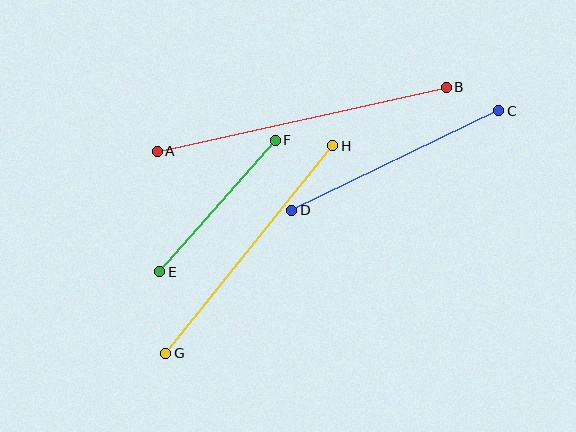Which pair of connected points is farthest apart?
Points A and B are farthest apart.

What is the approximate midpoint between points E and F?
The midpoint is at approximately (218, 206) pixels.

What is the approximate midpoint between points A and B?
The midpoint is at approximately (302, 119) pixels.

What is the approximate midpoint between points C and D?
The midpoint is at approximately (395, 160) pixels.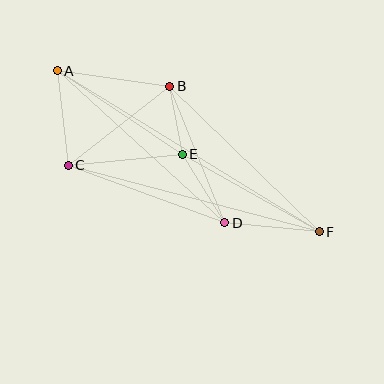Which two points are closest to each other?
Points B and E are closest to each other.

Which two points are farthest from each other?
Points A and F are farthest from each other.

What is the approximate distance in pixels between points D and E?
The distance between D and E is approximately 80 pixels.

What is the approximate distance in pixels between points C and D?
The distance between C and D is approximately 167 pixels.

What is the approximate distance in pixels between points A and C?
The distance between A and C is approximately 95 pixels.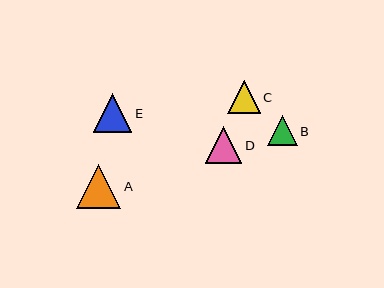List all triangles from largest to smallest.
From largest to smallest: A, E, D, C, B.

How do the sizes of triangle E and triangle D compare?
Triangle E and triangle D are approximately the same size.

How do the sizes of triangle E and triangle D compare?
Triangle E and triangle D are approximately the same size.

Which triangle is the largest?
Triangle A is the largest with a size of approximately 44 pixels.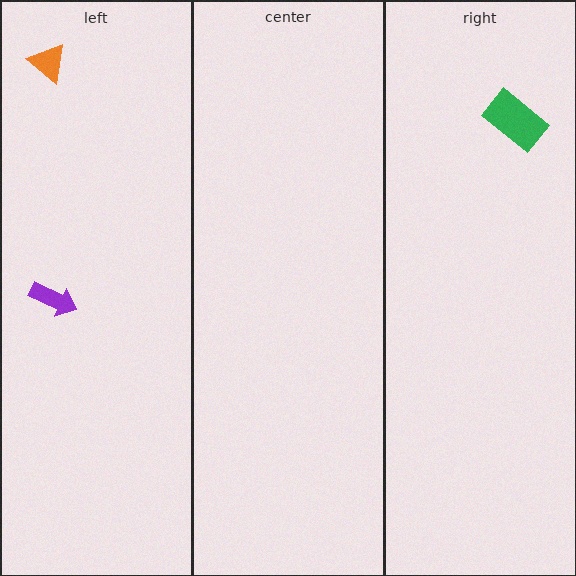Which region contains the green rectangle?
The right region.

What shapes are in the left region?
The orange triangle, the purple arrow.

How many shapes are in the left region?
2.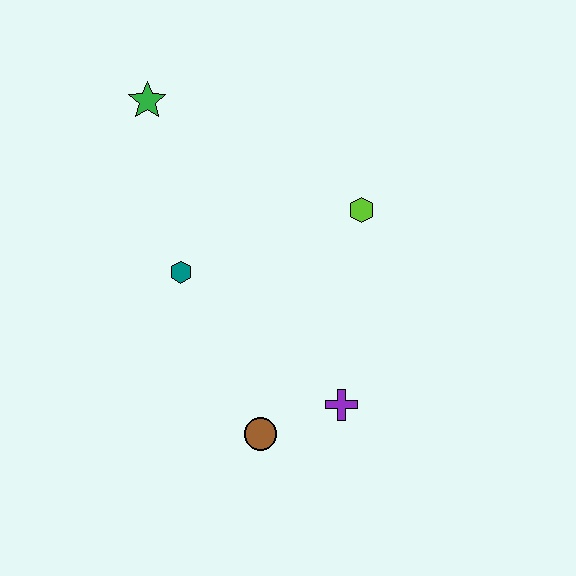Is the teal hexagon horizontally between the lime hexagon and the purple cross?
No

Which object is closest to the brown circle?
The purple cross is closest to the brown circle.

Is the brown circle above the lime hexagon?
No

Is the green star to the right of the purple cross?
No